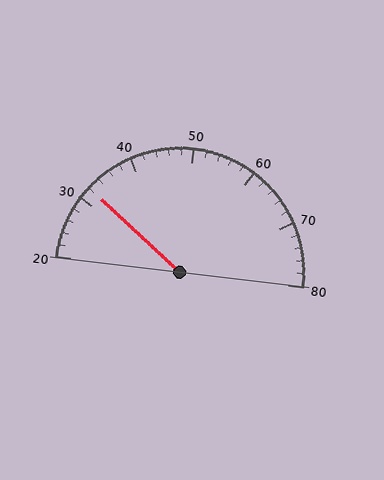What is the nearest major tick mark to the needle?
The nearest major tick mark is 30.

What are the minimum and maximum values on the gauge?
The gauge ranges from 20 to 80.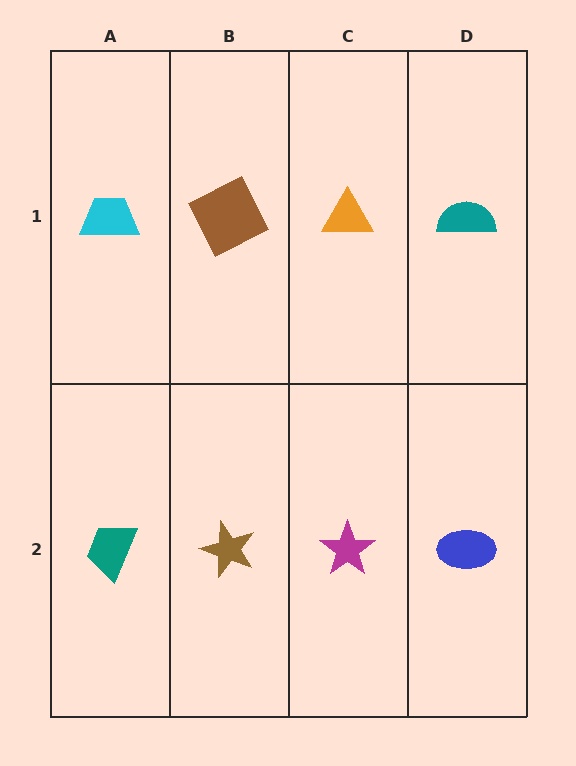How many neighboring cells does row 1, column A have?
2.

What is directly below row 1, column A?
A teal trapezoid.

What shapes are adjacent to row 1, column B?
A brown star (row 2, column B), a cyan trapezoid (row 1, column A), an orange triangle (row 1, column C).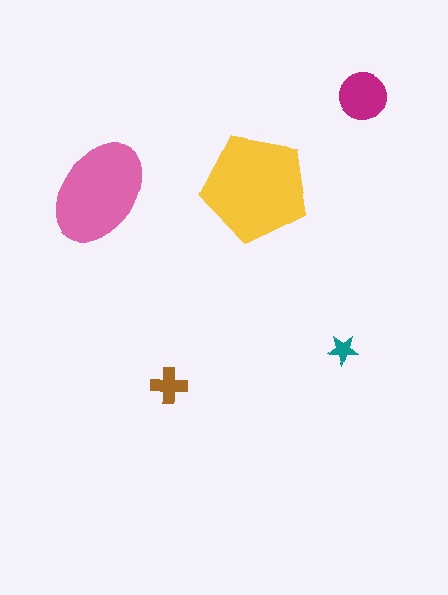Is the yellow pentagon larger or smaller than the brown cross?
Larger.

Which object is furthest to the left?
The pink ellipse is leftmost.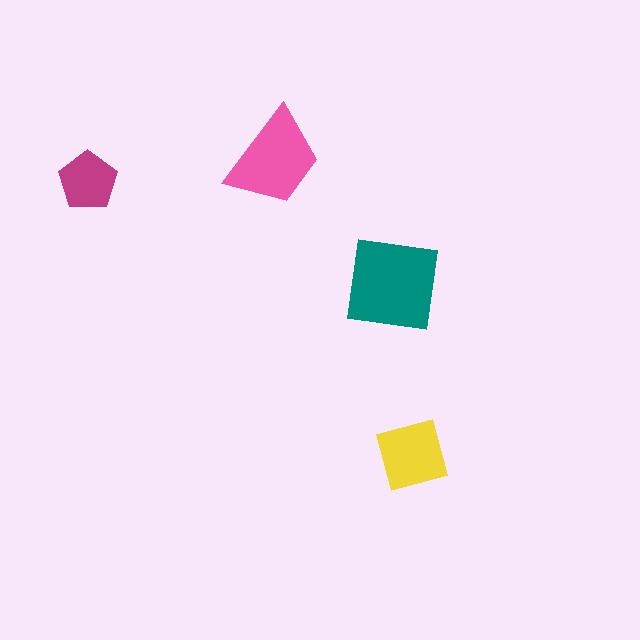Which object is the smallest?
The magenta pentagon.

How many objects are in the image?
There are 4 objects in the image.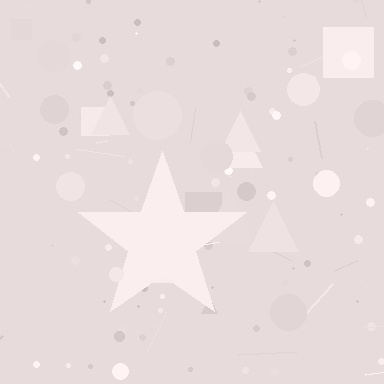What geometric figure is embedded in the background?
A star is embedded in the background.